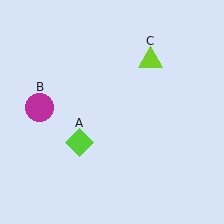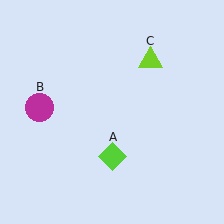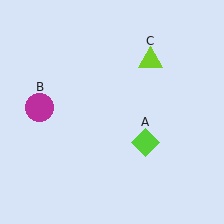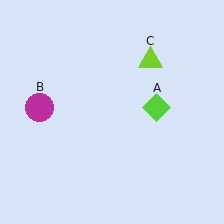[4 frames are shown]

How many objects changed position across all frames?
1 object changed position: lime diamond (object A).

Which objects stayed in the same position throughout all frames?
Magenta circle (object B) and lime triangle (object C) remained stationary.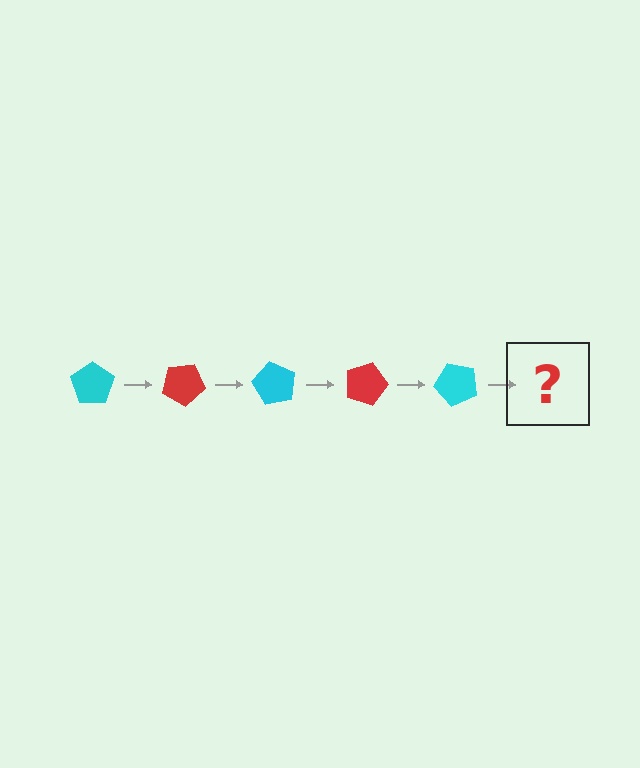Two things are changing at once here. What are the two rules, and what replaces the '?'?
The two rules are that it rotates 30 degrees each step and the color cycles through cyan and red. The '?' should be a red pentagon, rotated 150 degrees from the start.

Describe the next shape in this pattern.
It should be a red pentagon, rotated 150 degrees from the start.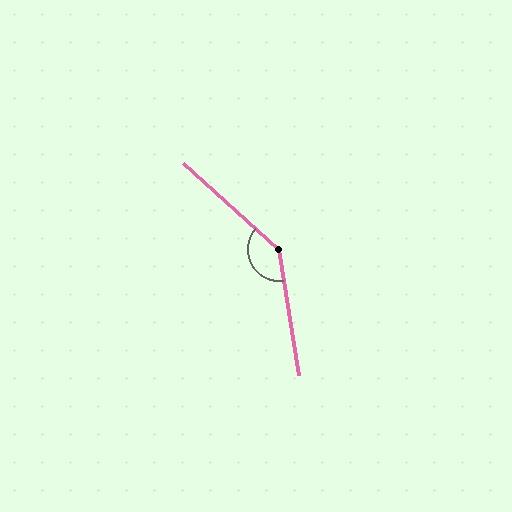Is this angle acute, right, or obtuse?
It is obtuse.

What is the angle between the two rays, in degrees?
Approximately 140 degrees.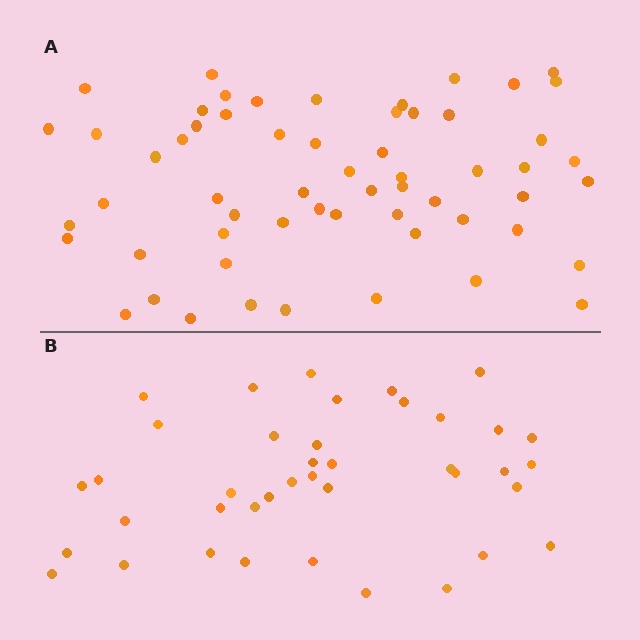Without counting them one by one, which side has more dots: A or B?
Region A (the top region) has more dots.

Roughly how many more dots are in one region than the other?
Region A has approximately 20 more dots than region B.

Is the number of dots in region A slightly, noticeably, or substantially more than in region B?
Region A has substantially more. The ratio is roughly 1.5 to 1.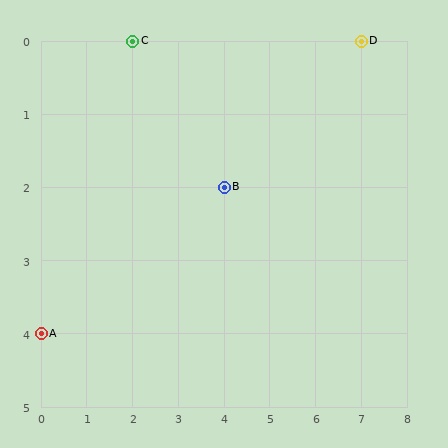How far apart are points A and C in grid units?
Points A and C are 2 columns and 4 rows apart (about 4.5 grid units diagonally).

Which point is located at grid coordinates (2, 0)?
Point C is at (2, 0).